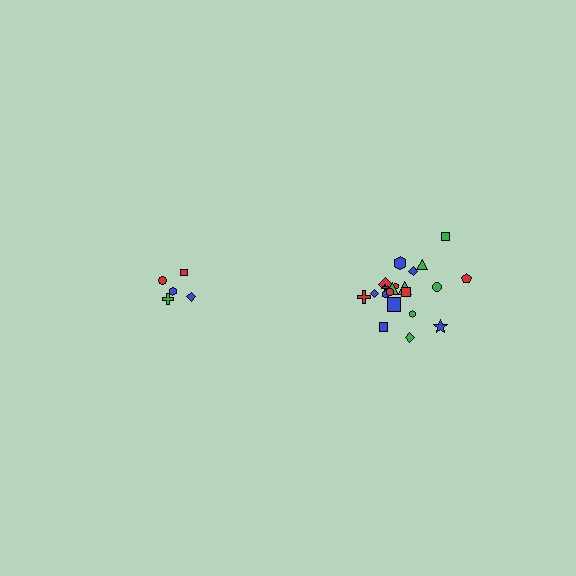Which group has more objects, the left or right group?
The right group.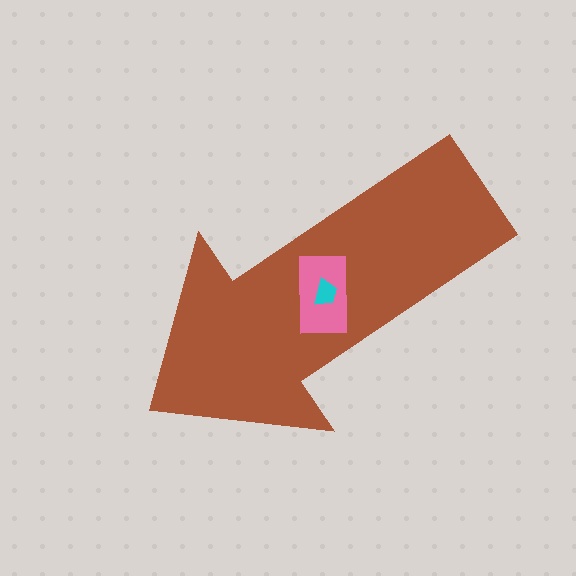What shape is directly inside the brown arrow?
The pink rectangle.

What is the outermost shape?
The brown arrow.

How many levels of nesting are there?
3.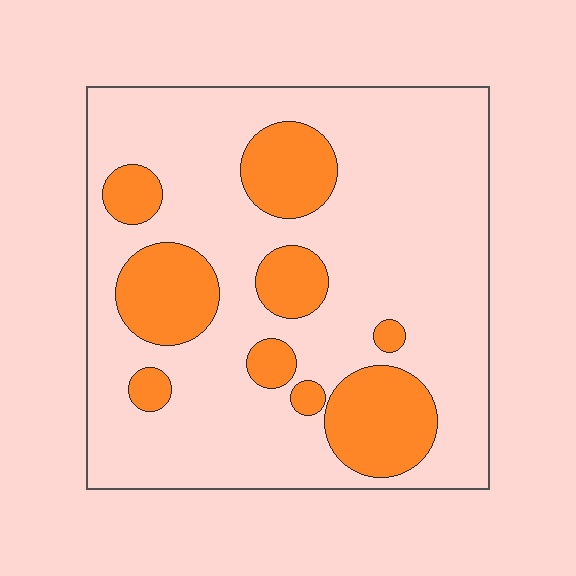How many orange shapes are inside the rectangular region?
9.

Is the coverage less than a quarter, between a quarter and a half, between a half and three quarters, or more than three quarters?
Less than a quarter.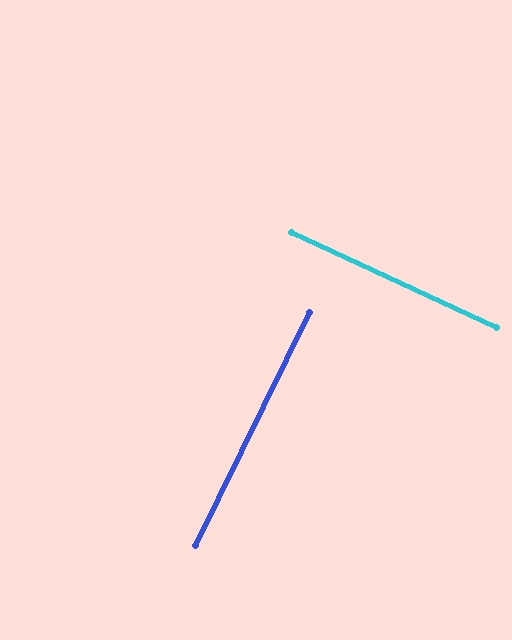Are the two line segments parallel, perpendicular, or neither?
Perpendicular — they meet at approximately 89°.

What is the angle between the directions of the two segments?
Approximately 89 degrees.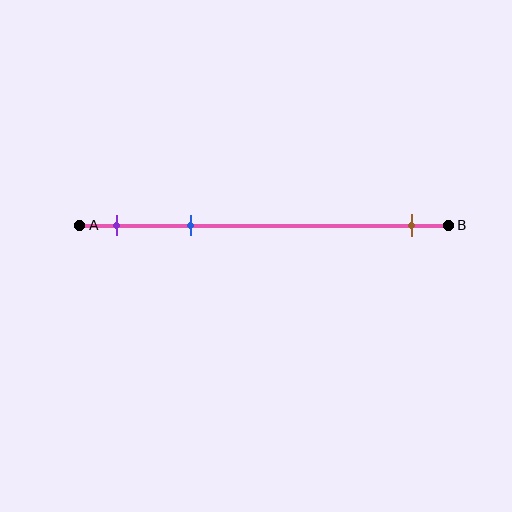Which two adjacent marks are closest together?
The purple and blue marks are the closest adjacent pair.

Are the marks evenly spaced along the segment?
No, the marks are not evenly spaced.